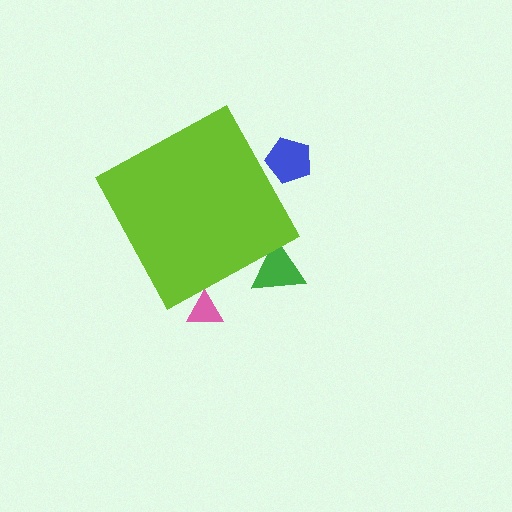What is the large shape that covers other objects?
A lime diamond.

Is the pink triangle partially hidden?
Yes, the pink triangle is partially hidden behind the lime diamond.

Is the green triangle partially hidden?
Yes, the green triangle is partially hidden behind the lime diamond.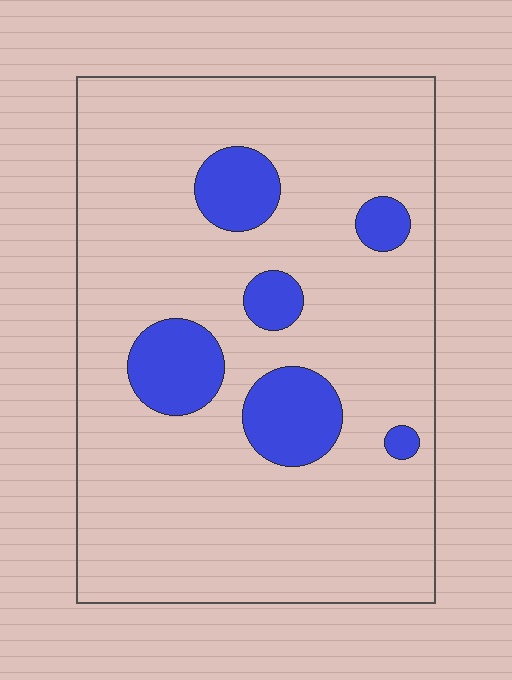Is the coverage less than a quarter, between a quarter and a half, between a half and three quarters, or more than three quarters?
Less than a quarter.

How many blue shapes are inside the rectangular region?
6.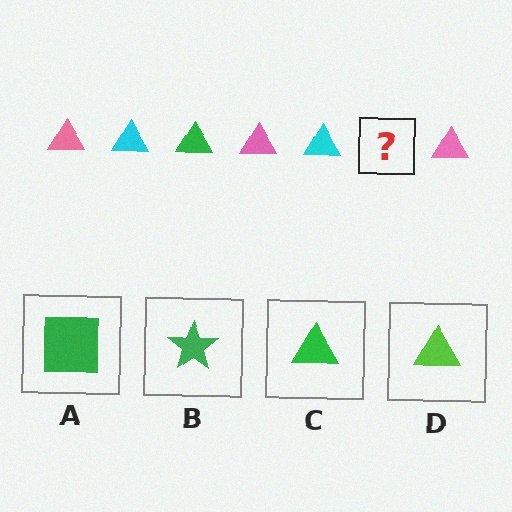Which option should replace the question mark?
Option C.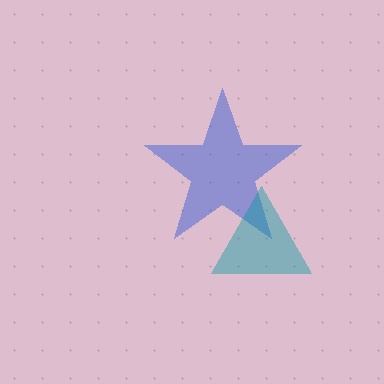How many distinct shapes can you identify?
There are 2 distinct shapes: a blue star, a teal triangle.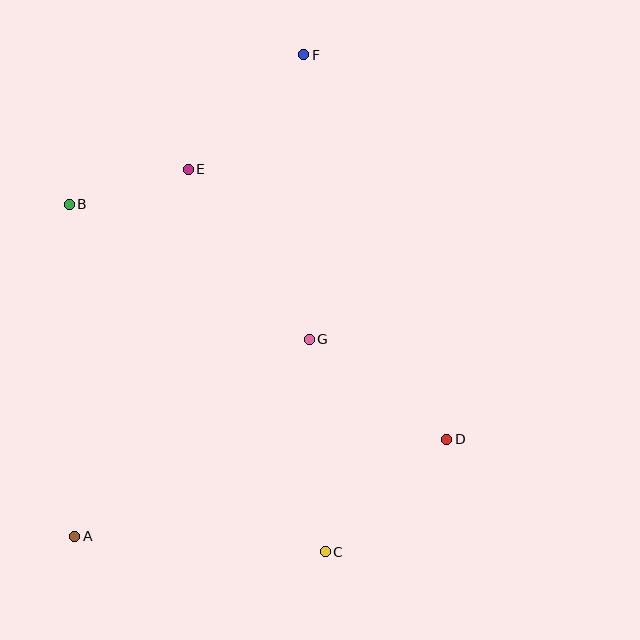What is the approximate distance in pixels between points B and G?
The distance between B and G is approximately 275 pixels.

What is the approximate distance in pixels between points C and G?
The distance between C and G is approximately 213 pixels.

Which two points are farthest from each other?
Points A and F are farthest from each other.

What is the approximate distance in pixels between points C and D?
The distance between C and D is approximately 165 pixels.